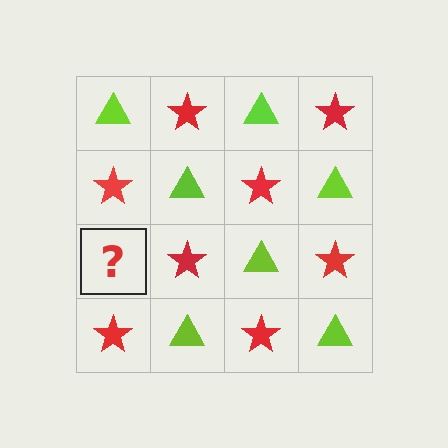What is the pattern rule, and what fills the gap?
The rule is that it alternates lime triangle and red star in a checkerboard pattern. The gap should be filled with a lime triangle.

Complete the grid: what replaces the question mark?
The question mark should be replaced with a lime triangle.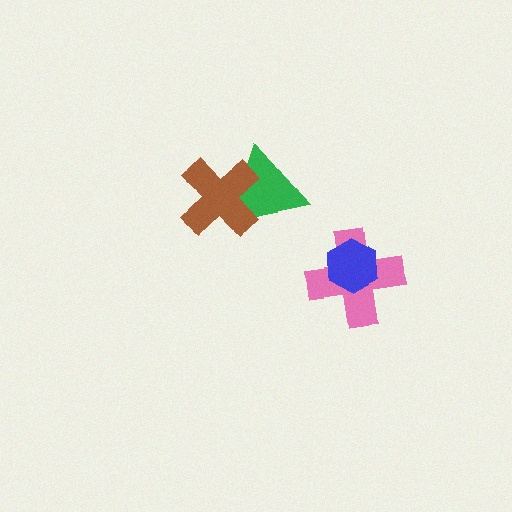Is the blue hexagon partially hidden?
No, no other shape covers it.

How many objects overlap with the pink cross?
1 object overlaps with the pink cross.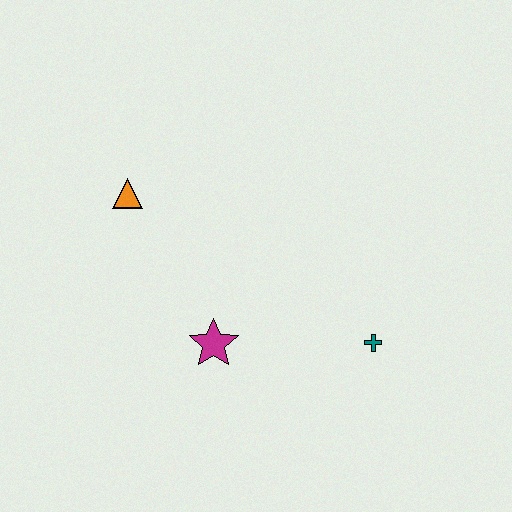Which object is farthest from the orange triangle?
The teal cross is farthest from the orange triangle.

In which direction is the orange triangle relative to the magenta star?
The orange triangle is above the magenta star.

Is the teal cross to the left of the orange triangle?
No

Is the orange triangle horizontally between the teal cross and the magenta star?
No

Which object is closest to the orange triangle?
The magenta star is closest to the orange triangle.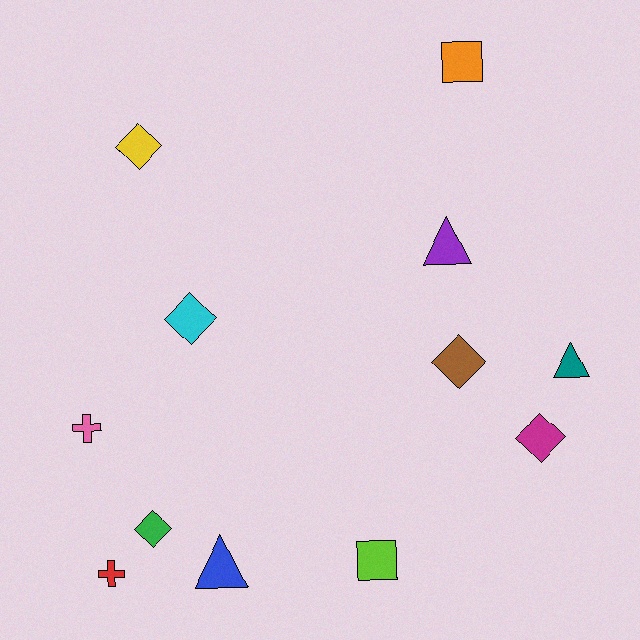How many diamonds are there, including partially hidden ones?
There are 5 diamonds.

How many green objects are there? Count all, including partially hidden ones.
There is 1 green object.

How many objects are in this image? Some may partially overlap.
There are 12 objects.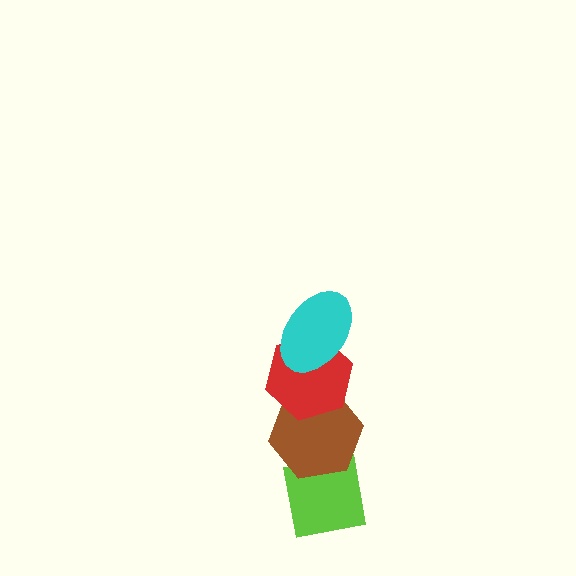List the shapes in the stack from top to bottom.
From top to bottom: the cyan ellipse, the red hexagon, the brown hexagon, the lime square.